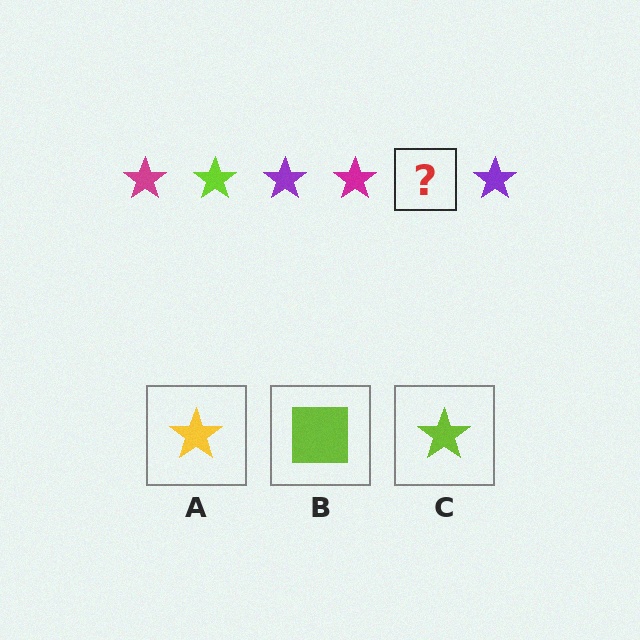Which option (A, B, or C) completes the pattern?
C.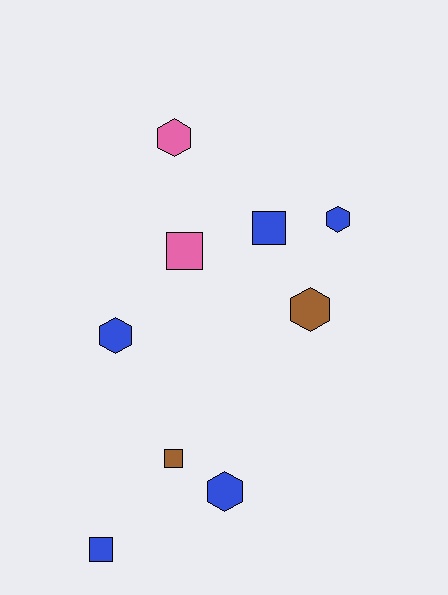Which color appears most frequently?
Blue, with 5 objects.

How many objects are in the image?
There are 9 objects.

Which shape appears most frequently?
Hexagon, with 5 objects.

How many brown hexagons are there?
There is 1 brown hexagon.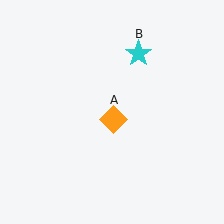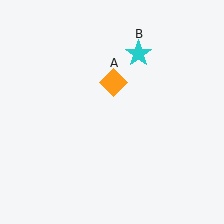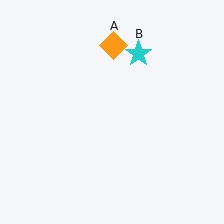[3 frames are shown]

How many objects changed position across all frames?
1 object changed position: orange diamond (object A).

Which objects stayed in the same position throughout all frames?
Cyan star (object B) remained stationary.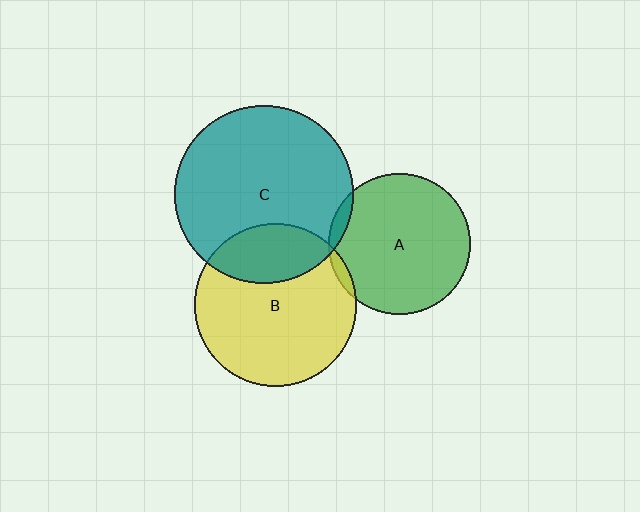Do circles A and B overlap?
Yes.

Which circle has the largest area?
Circle C (teal).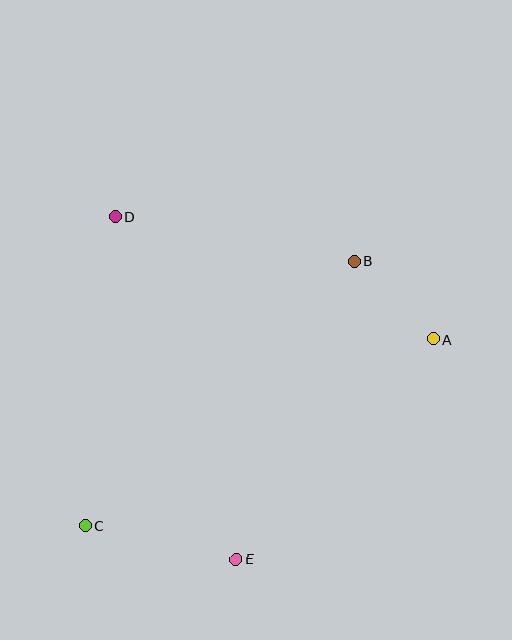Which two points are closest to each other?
Points A and B are closest to each other.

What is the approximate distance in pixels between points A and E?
The distance between A and E is approximately 295 pixels.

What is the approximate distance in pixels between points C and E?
The distance between C and E is approximately 154 pixels.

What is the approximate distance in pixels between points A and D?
The distance between A and D is approximately 341 pixels.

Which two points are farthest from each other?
Points A and C are farthest from each other.